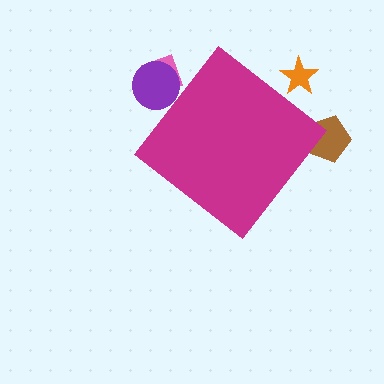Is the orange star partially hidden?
Yes, the orange star is partially hidden behind the magenta diamond.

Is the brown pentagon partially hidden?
Yes, the brown pentagon is partially hidden behind the magenta diamond.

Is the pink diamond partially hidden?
Yes, the pink diamond is partially hidden behind the magenta diamond.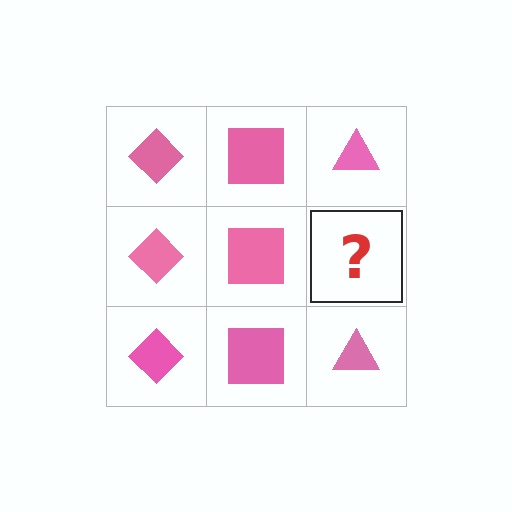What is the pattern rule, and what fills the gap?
The rule is that each column has a consistent shape. The gap should be filled with a pink triangle.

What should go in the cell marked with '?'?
The missing cell should contain a pink triangle.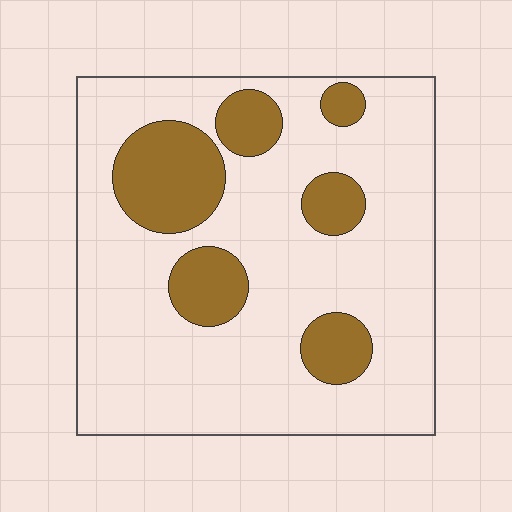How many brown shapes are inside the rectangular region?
6.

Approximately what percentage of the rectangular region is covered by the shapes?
Approximately 20%.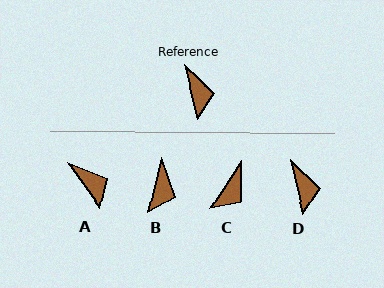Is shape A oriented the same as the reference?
No, it is off by about 22 degrees.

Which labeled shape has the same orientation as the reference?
D.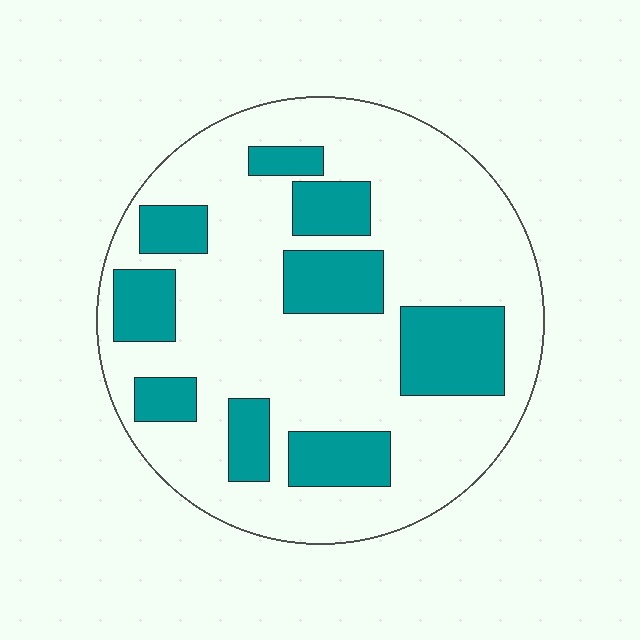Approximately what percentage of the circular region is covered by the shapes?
Approximately 25%.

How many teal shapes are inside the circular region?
9.